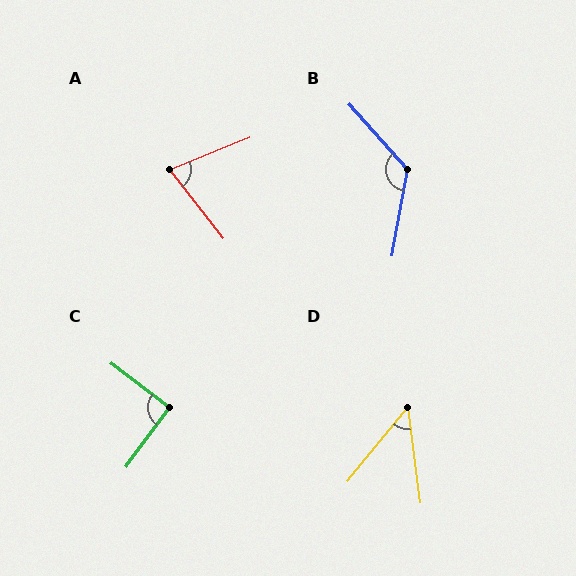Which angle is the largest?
B, at approximately 128 degrees.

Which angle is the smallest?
D, at approximately 46 degrees.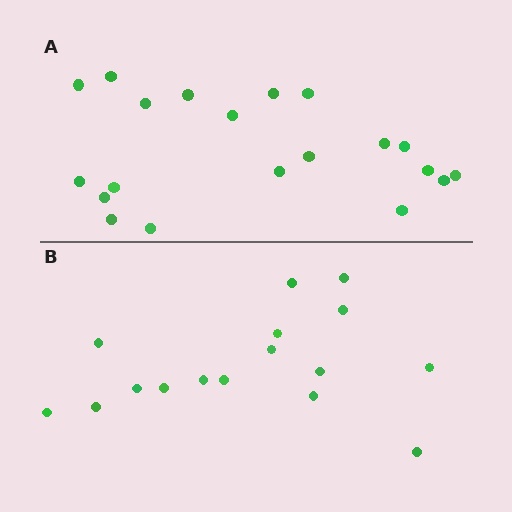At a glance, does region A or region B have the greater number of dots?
Region A (the top region) has more dots.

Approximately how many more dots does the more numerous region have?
Region A has about 4 more dots than region B.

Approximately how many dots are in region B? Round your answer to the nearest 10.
About 20 dots. (The exact count is 16, which rounds to 20.)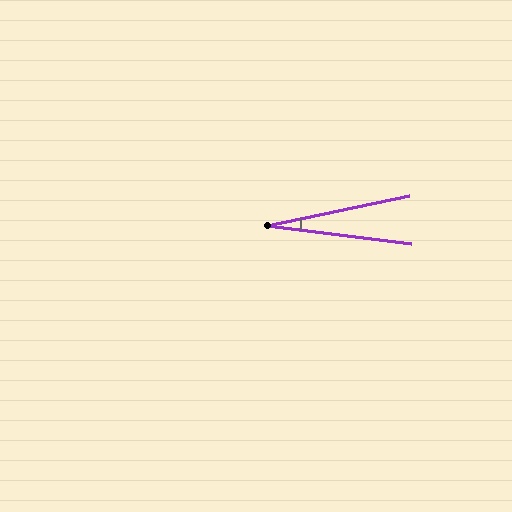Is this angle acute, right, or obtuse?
It is acute.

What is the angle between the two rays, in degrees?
Approximately 19 degrees.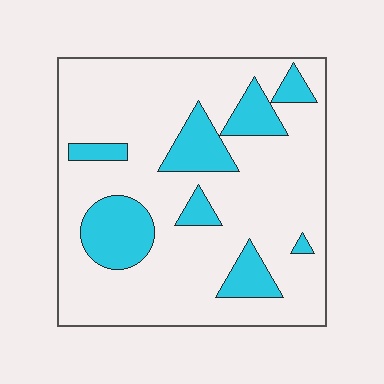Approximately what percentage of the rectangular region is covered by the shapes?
Approximately 20%.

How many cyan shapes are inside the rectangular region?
8.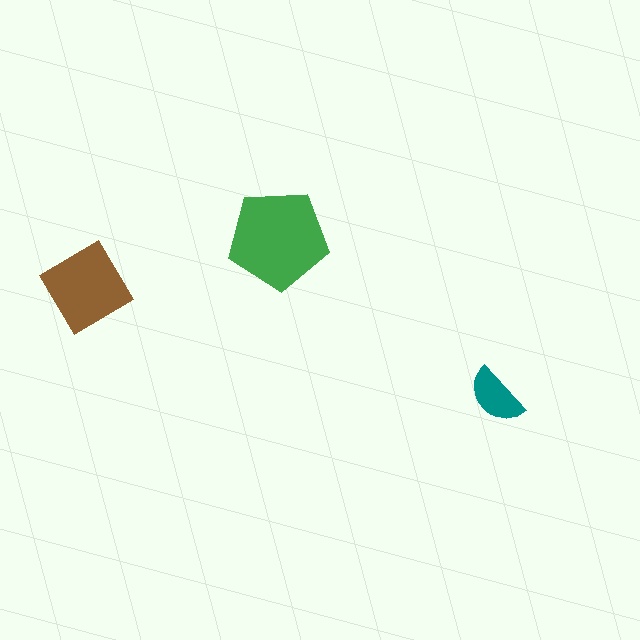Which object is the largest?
The green pentagon.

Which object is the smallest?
The teal semicircle.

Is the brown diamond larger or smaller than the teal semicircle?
Larger.